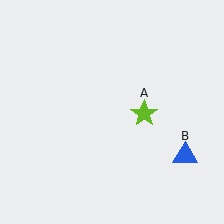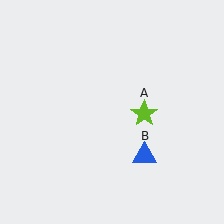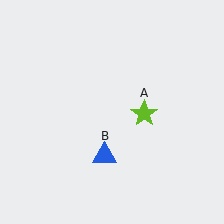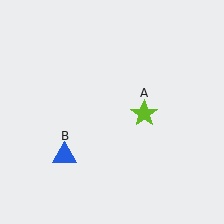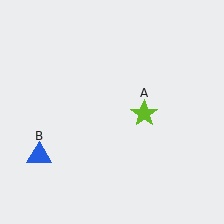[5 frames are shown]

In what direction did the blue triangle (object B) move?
The blue triangle (object B) moved left.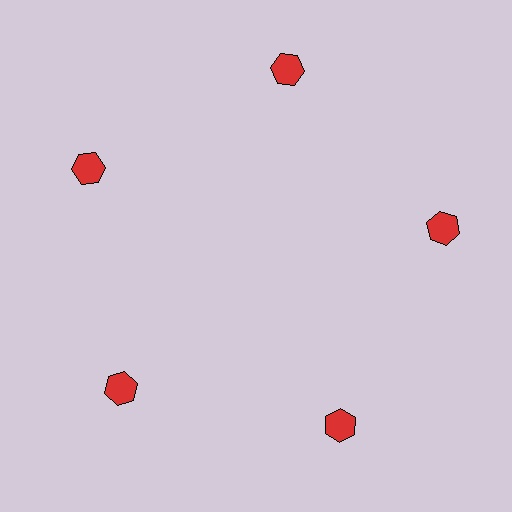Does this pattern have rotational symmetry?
Yes, this pattern has 5-fold rotational symmetry. It looks the same after rotating 72 degrees around the center.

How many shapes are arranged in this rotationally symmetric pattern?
There are 5 shapes, arranged in 5 groups of 1.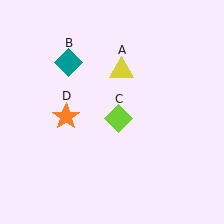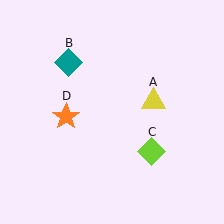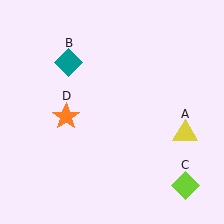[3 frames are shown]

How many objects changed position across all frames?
2 objects changed position: yellow triangle (object A), lime diamond (object C).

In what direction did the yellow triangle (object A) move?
The yellow triangle (object A) moved down and to the right.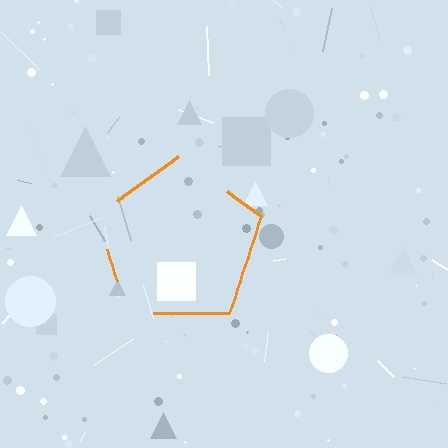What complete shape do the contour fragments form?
The contour fragments form a pentagon.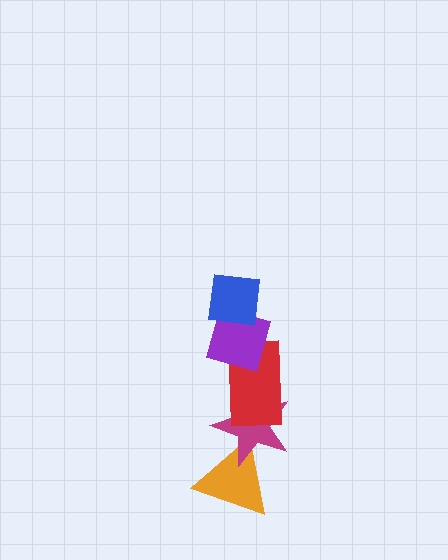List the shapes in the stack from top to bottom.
From top to bottom: the blue square, the purple diamond, the red rectangle, the magenta star, the orange triangle.